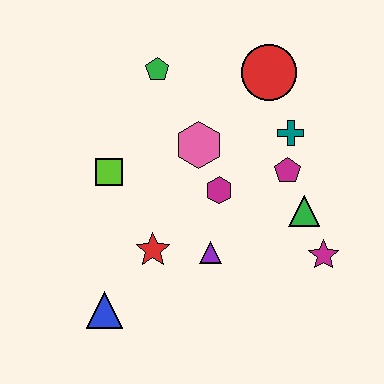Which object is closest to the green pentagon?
The pink hexagon is closest to the green pentagon.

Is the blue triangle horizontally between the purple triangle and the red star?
No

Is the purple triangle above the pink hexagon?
No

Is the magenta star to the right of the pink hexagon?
Yes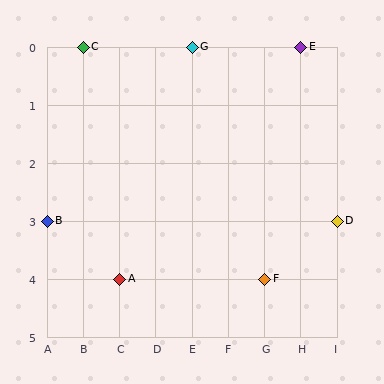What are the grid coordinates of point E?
Point E is at grid coordinates (H, 0).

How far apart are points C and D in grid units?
Points C and D are 7 columns and 3 rows apart (about 7.6 grid units diagonally).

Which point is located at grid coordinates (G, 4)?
Point F is at (G, 4).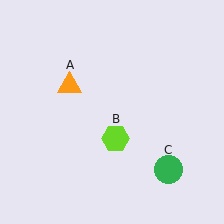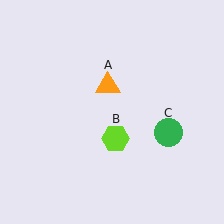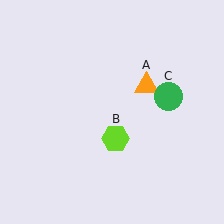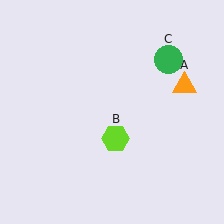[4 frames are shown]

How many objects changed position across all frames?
2 objects changed position: orange triangle (object A), green circle (object C).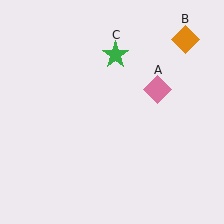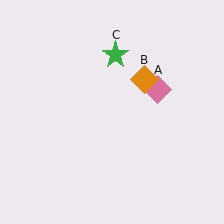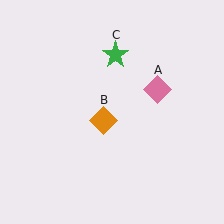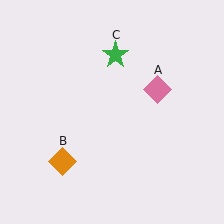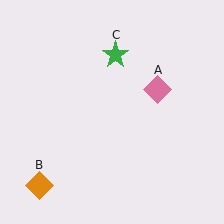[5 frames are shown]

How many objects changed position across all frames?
1 object changed position: orange diamond (object B).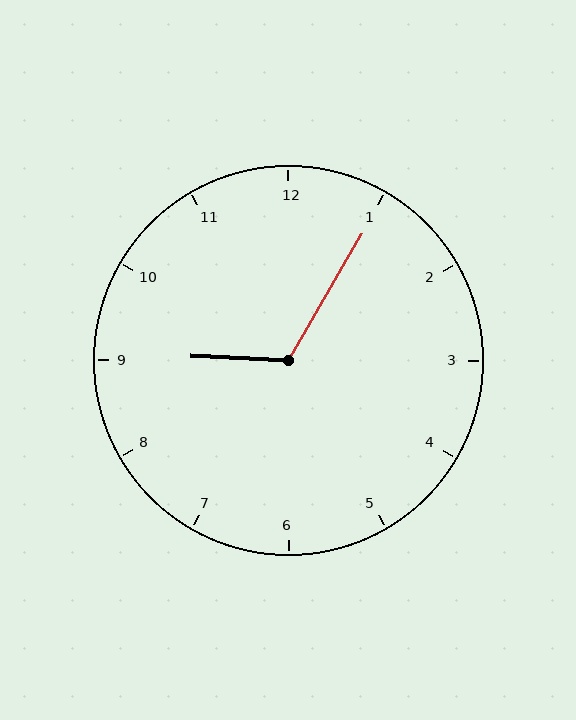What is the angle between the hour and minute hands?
Approximately 118 degrees.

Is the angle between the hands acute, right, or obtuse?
It is obtuse.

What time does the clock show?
9:05.